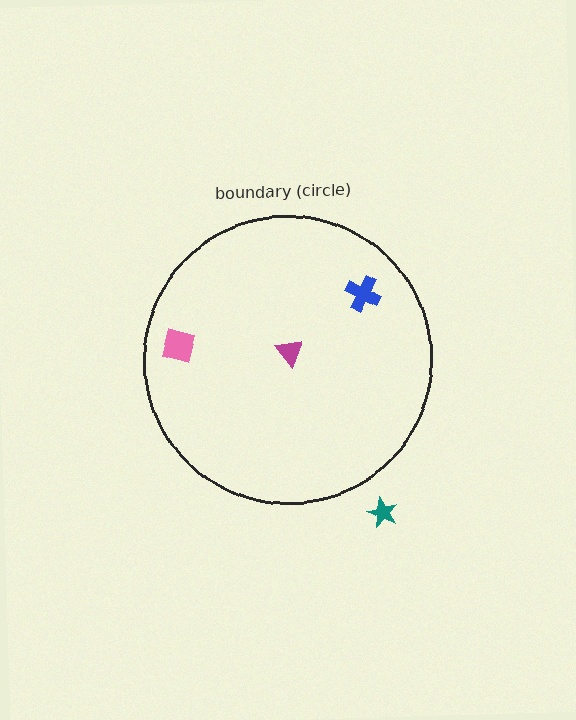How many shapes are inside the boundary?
3 inside, 1 outside.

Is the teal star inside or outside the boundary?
Outside.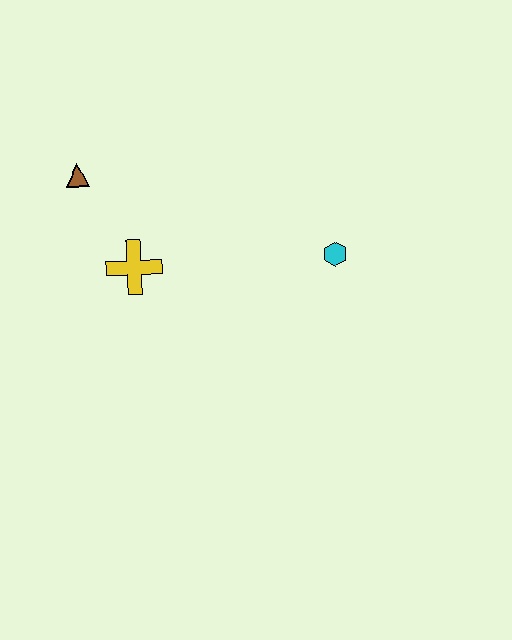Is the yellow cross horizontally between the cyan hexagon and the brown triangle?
Yes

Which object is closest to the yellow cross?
The brown triangle is closest to the yellow cross.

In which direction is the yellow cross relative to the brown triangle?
The yellow cross is below the brown triangle.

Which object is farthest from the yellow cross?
The cyan hexagon is farthest from the yellow cross.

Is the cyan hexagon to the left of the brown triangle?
No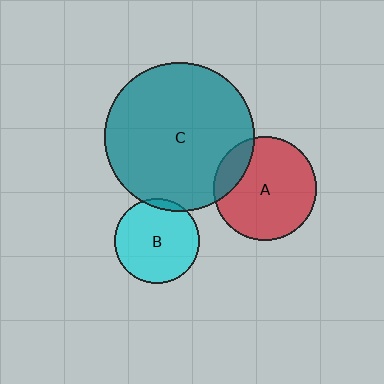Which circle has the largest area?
Circle C (teal).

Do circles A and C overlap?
Yes.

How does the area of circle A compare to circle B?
Approximately 1.5 times.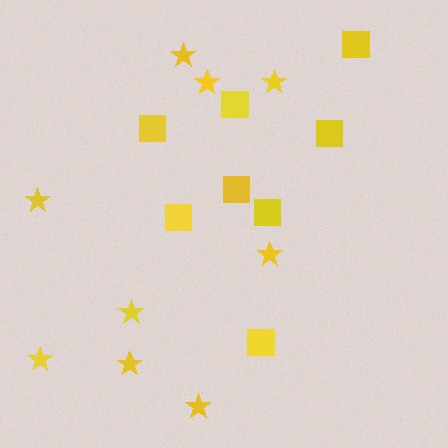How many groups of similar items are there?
There are 2 groups: one group of stars (9) and one group of squares (8).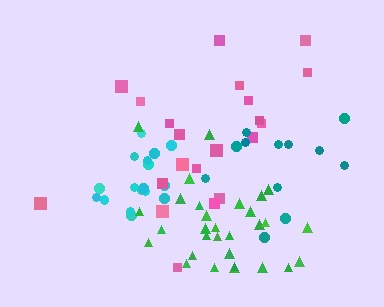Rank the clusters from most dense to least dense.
cyan, green, pink, teal.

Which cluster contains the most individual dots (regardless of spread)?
Green (30).